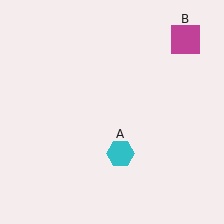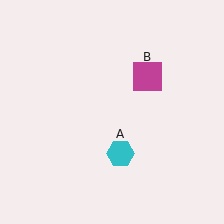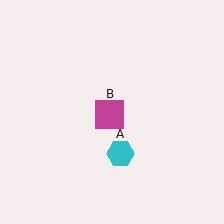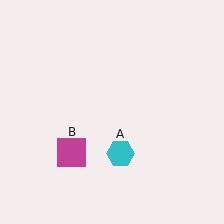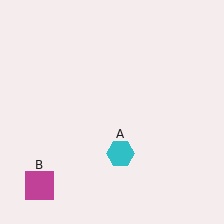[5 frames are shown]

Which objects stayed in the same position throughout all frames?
Cyan hexagon (object A) remained stationary.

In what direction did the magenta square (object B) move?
The magenta square (object B) moved down and to the left.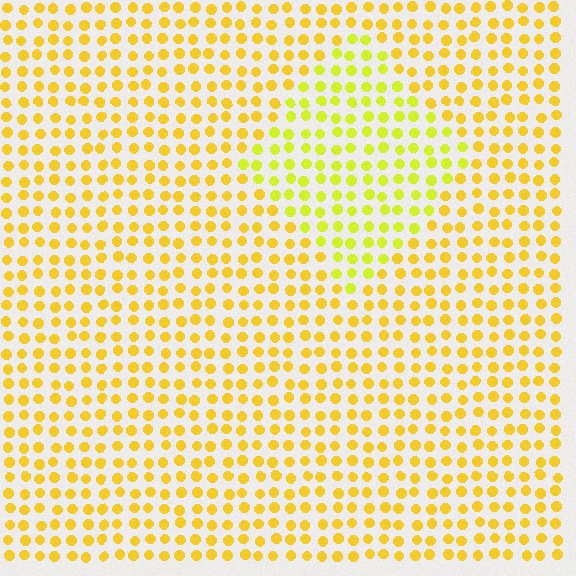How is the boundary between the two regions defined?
The boundary is defined purely by a slight shift in hue (about 22 degrees). Spacing, size, and orientation are identical on both sides.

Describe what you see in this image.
The image is filled with small yellow elements in a uniform arrangement. A diamond-shaped region is visible where the elements are tinted to a slightly different hue, forming a subtle color boundary.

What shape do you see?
I see a diamond.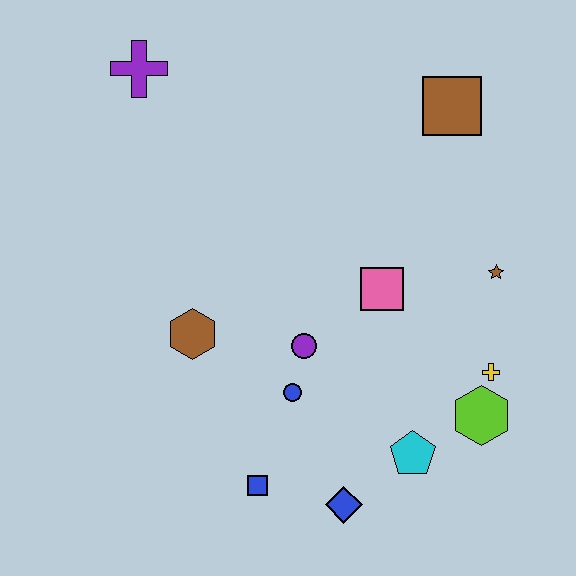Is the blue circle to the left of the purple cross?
No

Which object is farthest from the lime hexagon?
The purple cross is farthest from the lime hexagon.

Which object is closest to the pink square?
The purple circle is closest to the pink square.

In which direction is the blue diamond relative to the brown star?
The blue diamond is below the brown star.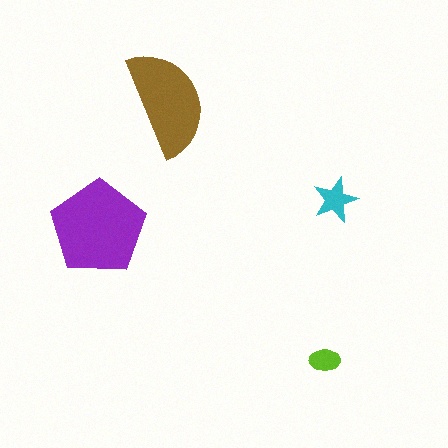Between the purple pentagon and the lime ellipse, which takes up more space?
The purple pentagon.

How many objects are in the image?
There are 4 objects in the image.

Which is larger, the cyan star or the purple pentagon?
The purple pentagon.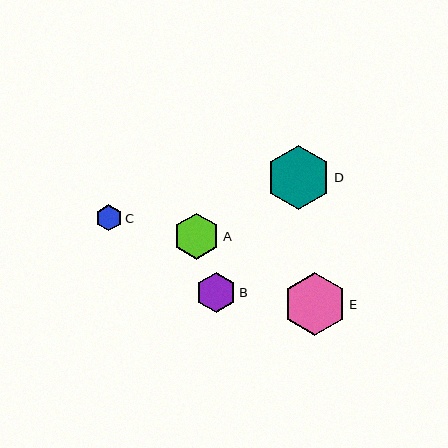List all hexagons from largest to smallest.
From largest to smallest: D, E, A, B, C.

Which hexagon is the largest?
Hexagon D is the largest with a size of approximately 64 pixels.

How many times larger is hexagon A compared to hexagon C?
Hexagon A is approximately 1.8 times the size of hexagon C.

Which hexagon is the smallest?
Hexagon C is the smallest with a size of approximately 26 pixels.